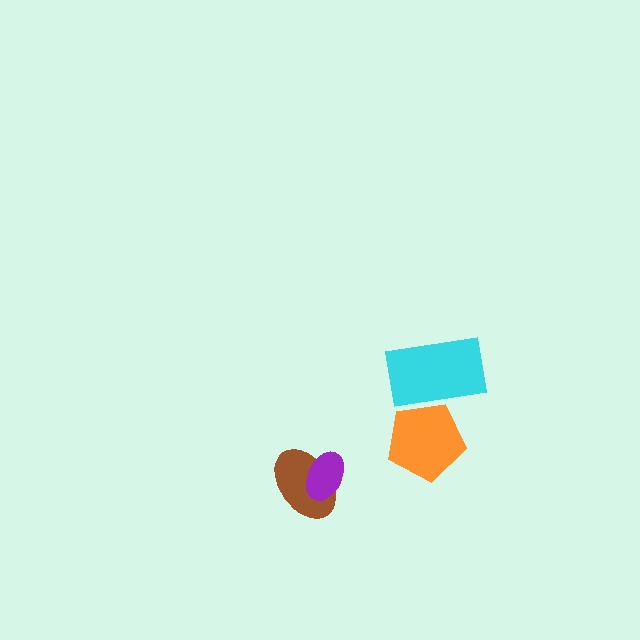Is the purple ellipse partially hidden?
No, no other shape covers it.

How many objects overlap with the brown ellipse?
1 object overlaps with the brown ellipse.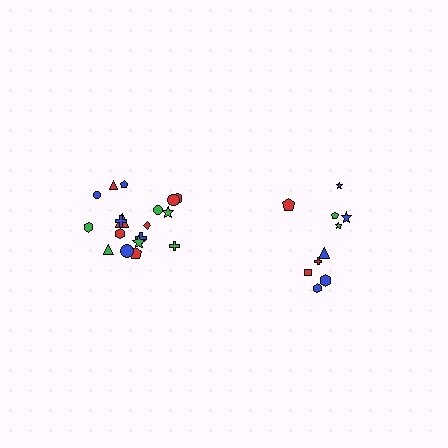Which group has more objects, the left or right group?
The left group.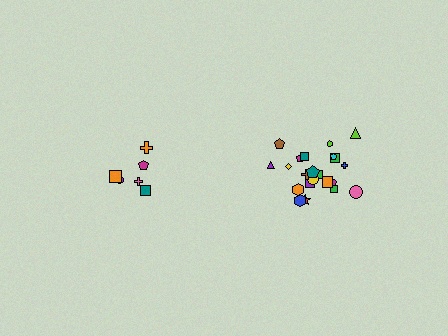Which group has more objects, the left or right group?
The right group.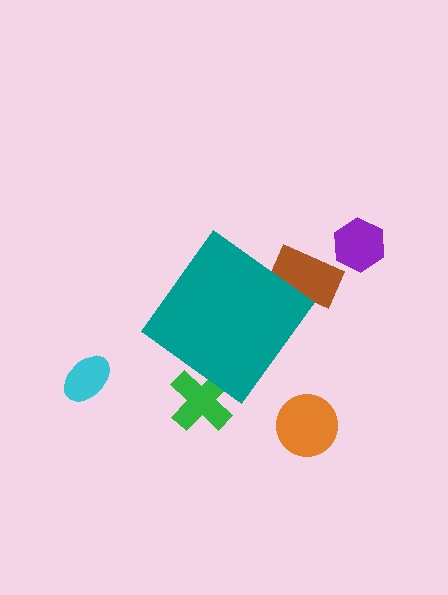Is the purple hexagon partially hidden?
No, the purple hexagon is fully visible.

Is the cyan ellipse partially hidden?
No, the cyan ellipse is fully visible.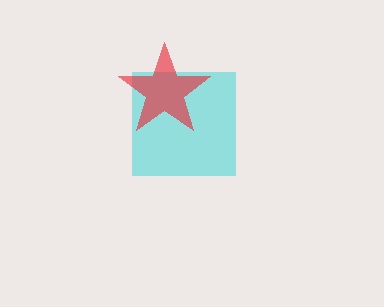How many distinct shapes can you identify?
There are 2 distinct shapes: a cyan square, a red star.